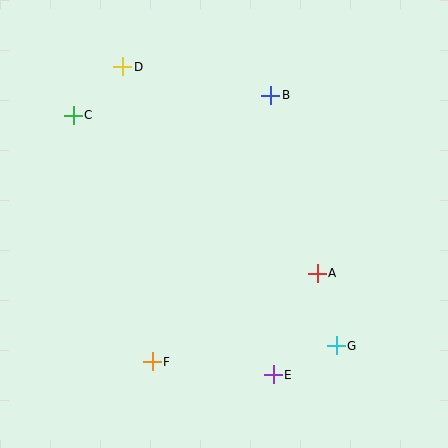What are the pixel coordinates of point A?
Point A is at (317, 273).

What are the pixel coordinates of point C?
Point C is at (73, 115).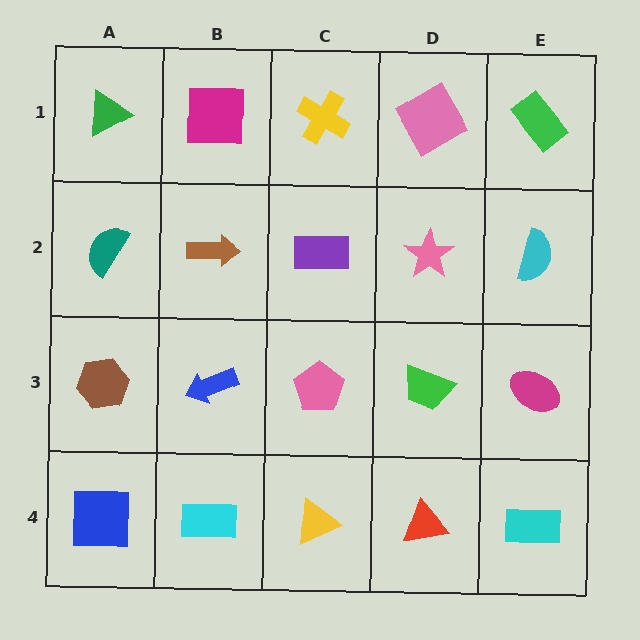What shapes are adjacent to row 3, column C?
A purple rectangle (row 2, column C), a yellow triangle (row 4, column C), a blue arrow (row 3, column B), a green trapezoid (row 3, column D).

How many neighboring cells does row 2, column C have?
4.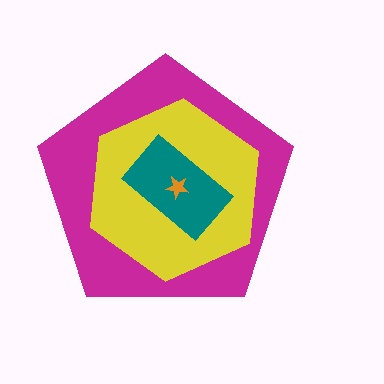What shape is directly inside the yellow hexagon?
The teal rectangle.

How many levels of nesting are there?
4.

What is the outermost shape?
The magenta pentagon.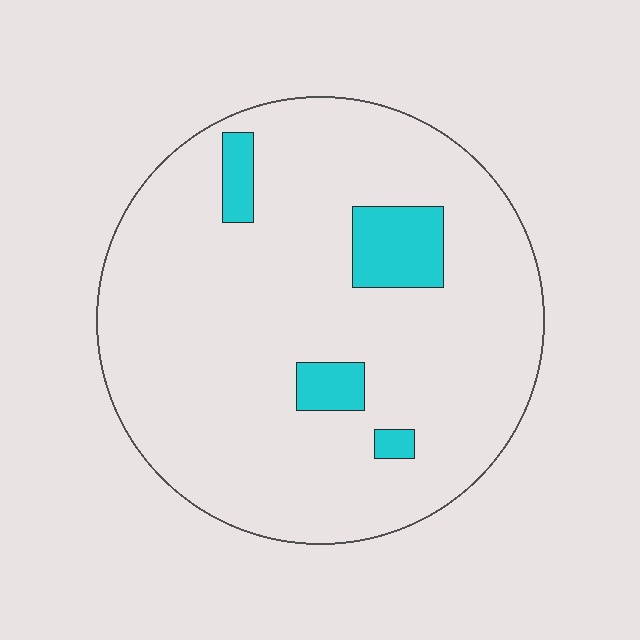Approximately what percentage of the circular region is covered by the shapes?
Approximately 10%.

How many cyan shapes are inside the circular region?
4.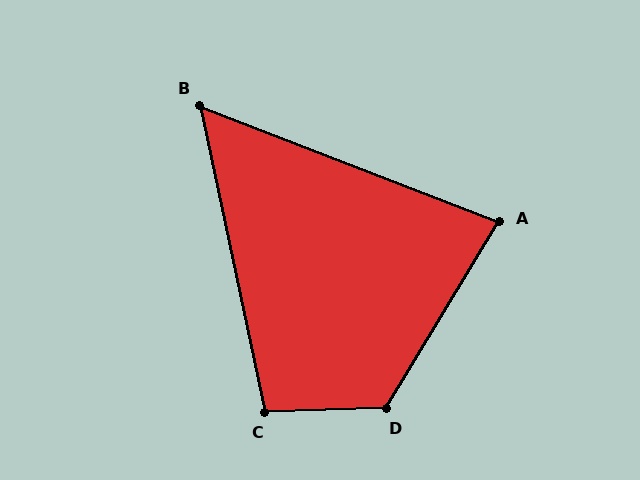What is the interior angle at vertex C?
Approximately 100 degrees (obtuse).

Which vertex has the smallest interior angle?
B, at approximately 57 degrees.